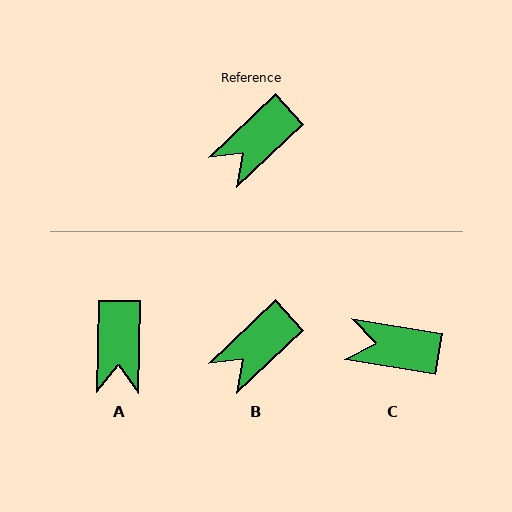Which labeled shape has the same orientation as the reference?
B.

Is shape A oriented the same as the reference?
No, it is off by about 46 degrees.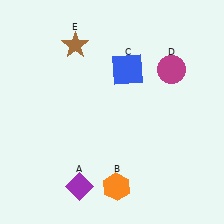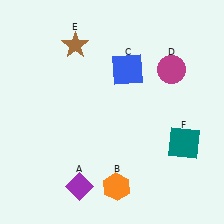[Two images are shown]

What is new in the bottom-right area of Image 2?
A teal square (F) was added in the bottom-right area of Image 2.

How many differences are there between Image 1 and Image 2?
There is 1 difference between the two images.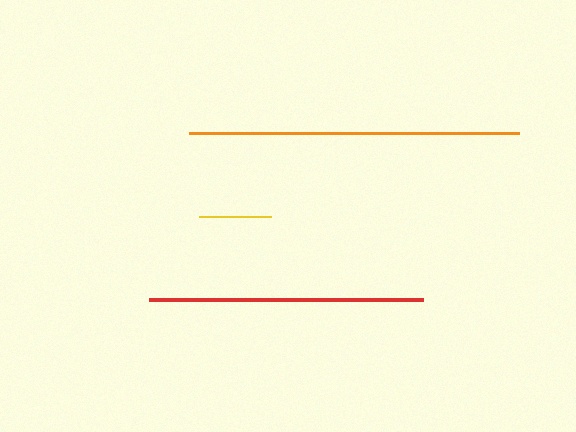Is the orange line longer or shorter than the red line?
The orange line is longer than the red line.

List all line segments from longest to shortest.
From longest to shortest: orange, red, yellow.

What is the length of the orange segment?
The orange segment is approximately 329 pixels long.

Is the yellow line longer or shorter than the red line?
The red line is longer than the yellow line.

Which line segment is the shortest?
The yellow line is the shortest at approximately 72 pixels.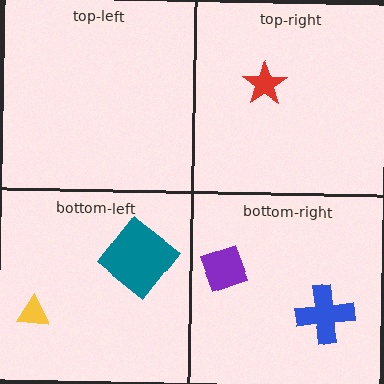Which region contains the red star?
The top-right region.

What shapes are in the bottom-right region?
The purple diamond, the blue cross.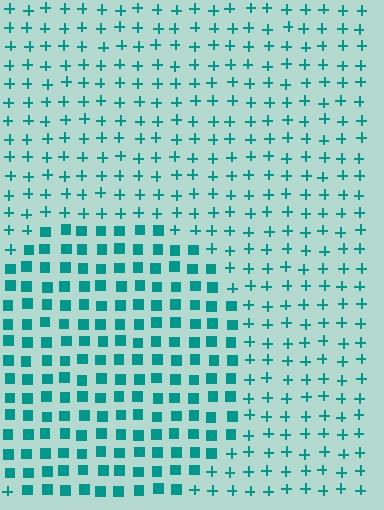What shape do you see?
I see a circle.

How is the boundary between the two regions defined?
The boundary is defined by a change in element shape: squares inside vs. plus signs outside. All elements share the same color and spacing.